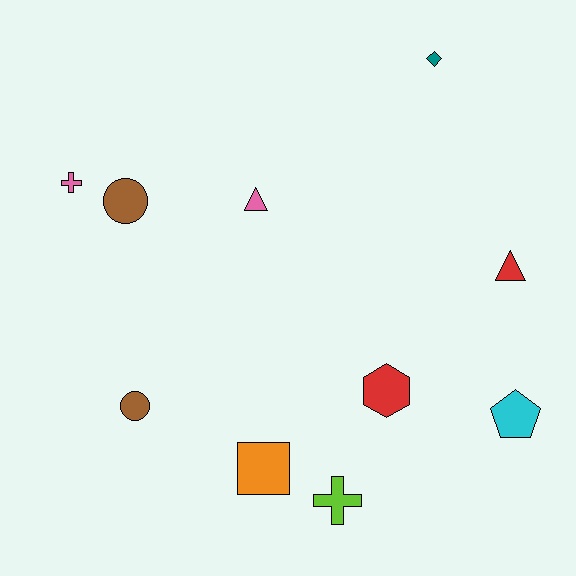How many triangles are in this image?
There are 2 triangles.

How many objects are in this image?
There are 10 objects.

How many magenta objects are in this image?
There are no magenta objects.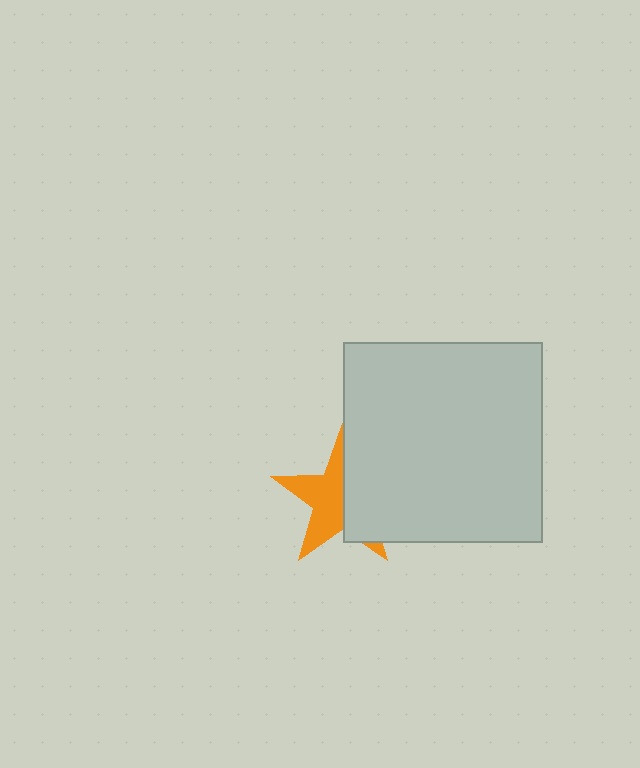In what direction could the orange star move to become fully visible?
The orange star could move left. That would shift it out from behind the light gray square entirely.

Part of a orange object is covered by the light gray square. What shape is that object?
It is a star.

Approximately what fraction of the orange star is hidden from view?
Roughly 46% of the orange star is hidden behind the light gray square.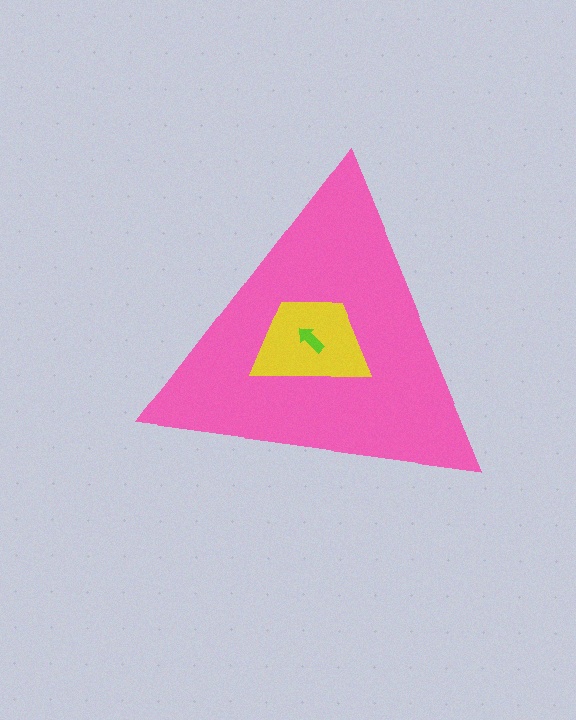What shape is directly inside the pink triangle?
The yellow trapezoid.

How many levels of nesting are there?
3.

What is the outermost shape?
The pink triangle.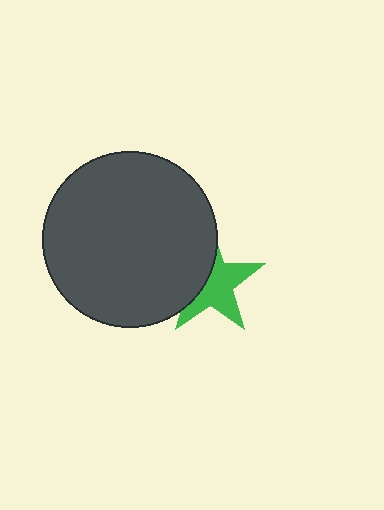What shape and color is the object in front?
The object in front is a dark gray circle.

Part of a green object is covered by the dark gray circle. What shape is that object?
It is a star.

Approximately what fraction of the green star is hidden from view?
Roughly 41% of the green star is hidden behind the dark gray circle.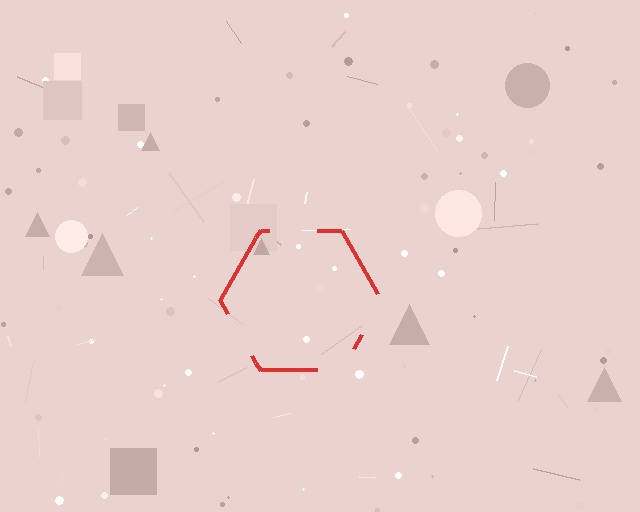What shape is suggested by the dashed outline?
The dashed outline suggests a hexagon.